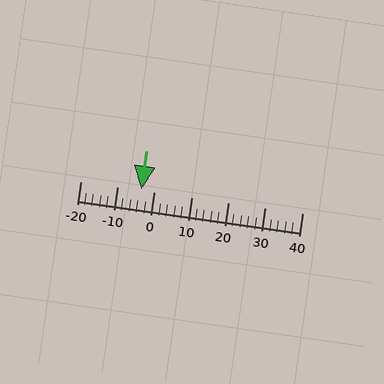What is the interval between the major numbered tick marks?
The major tick marks are spaced 10 units apart.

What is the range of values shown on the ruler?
The ruler shows values from -20 to 40.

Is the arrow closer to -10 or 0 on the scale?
The arrow is closer to 0.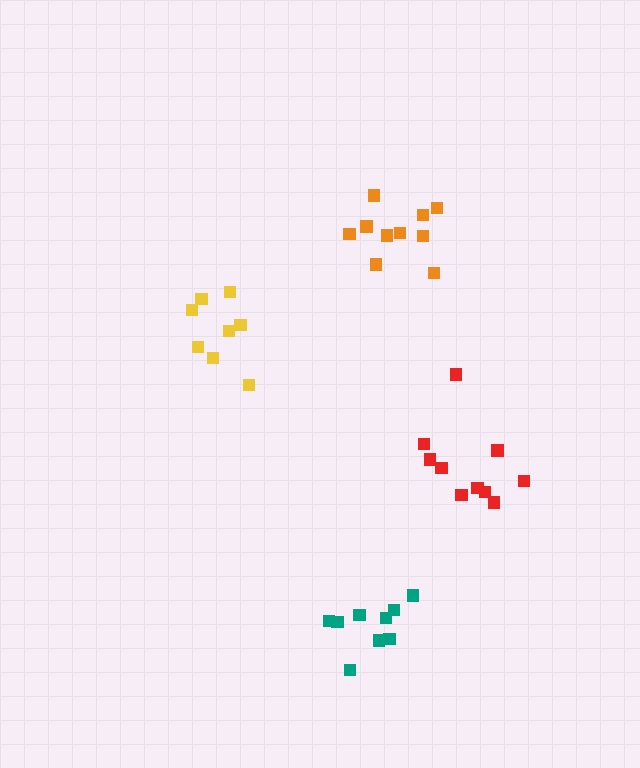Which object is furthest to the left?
The yellow cluster is leftmost.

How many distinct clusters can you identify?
There are 4 distinct clusters.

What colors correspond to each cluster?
The clusters are colored: teal, yellow, red, orange.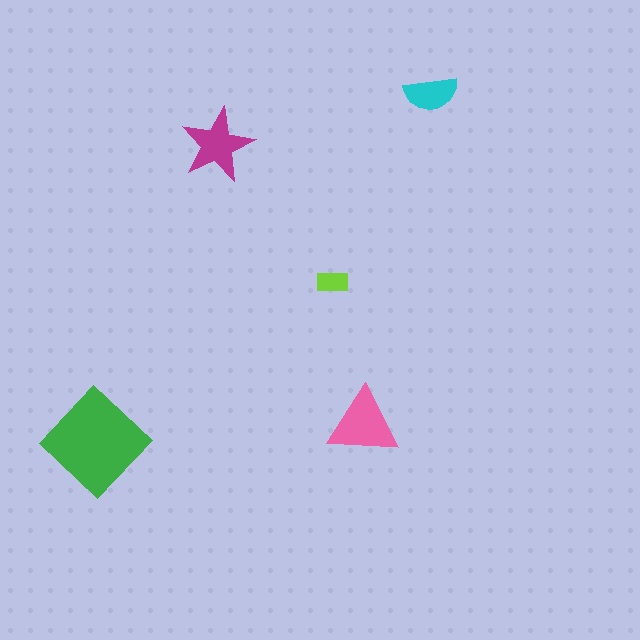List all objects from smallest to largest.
The lime rectangle, the cyan semicircle, the magenta star, the pink triangle, the green diamond.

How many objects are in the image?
There are 5 objects in the image.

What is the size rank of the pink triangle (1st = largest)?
2nd.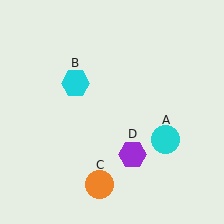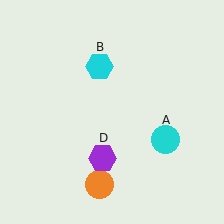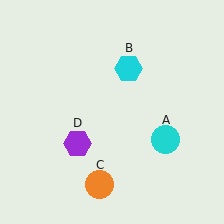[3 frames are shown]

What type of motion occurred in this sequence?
The cyan hexagon (object B), purple hexagon (object D) rotated clockwise around the center of the scene.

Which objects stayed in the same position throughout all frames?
Cyan circle (object A) and orange circle (object C) remained stationary.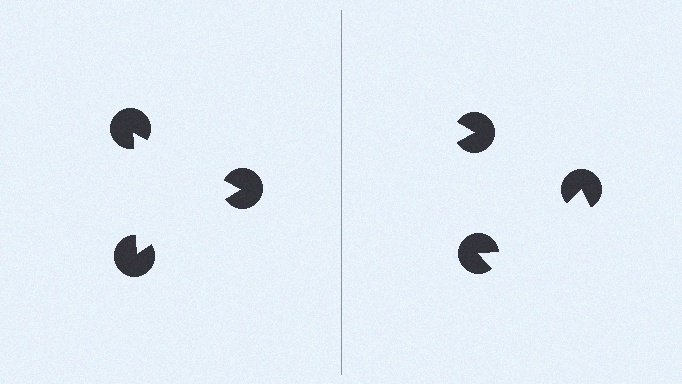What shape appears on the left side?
An illusory triangle.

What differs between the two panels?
The pac-man discs are positioned identically on both sides; only the wedge orientations differ. On the left they align to a triangle; on the right they are misaligned.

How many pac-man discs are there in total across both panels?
6 — 3 on each side.